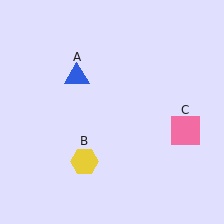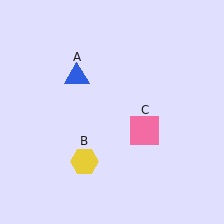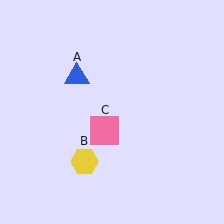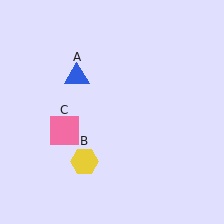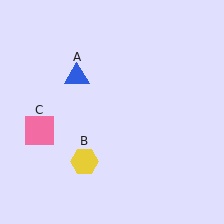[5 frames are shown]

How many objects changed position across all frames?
1 object changed position: pink square (object C).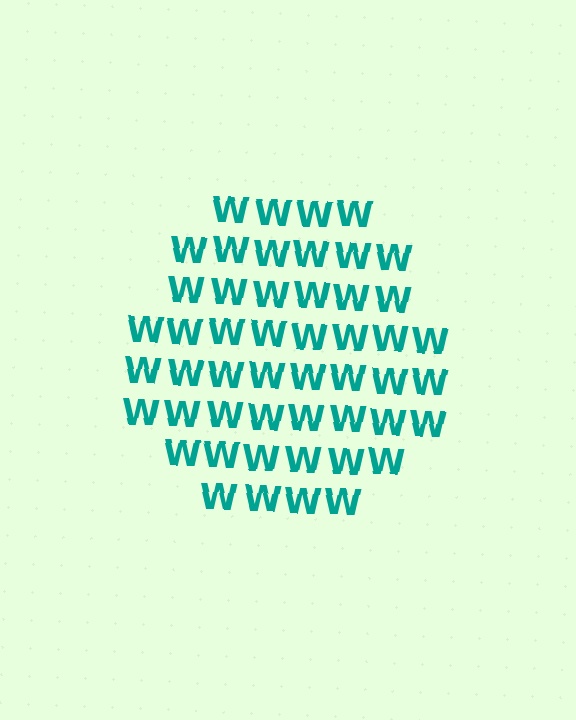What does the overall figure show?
The overall figure shows a hexagon.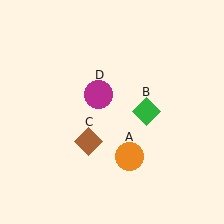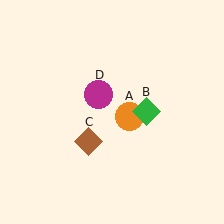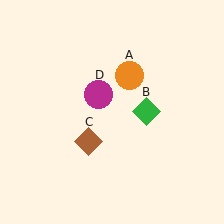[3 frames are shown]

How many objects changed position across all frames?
1 object changed position: orange circle (object A).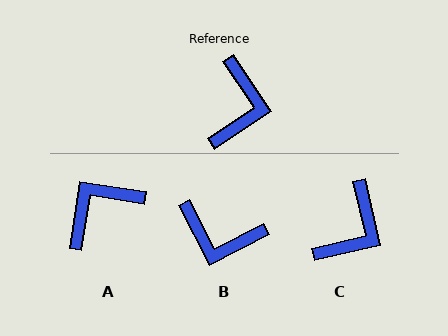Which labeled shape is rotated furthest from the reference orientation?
A, about 137 degrees away.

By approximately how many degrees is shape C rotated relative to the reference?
Approximately 20 degrees clockwise.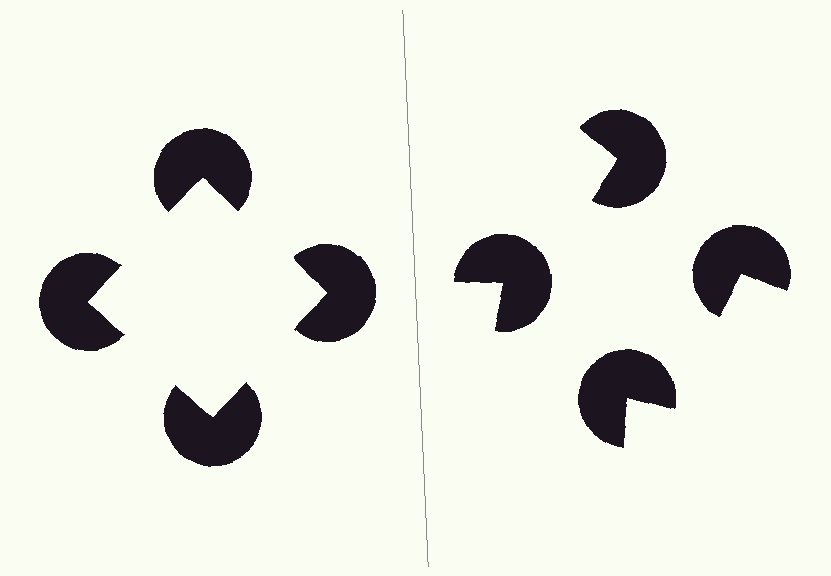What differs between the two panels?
The pac-man discs are positioned identically on both sides; only the wedge orientations differ. On the left they align to a square; on the right they are misaligned.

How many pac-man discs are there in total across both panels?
8 — 4 on each side.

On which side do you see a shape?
An illusory square appears on the left side. On the right side the wedge cuts are rotated, so no coherent shape forms.